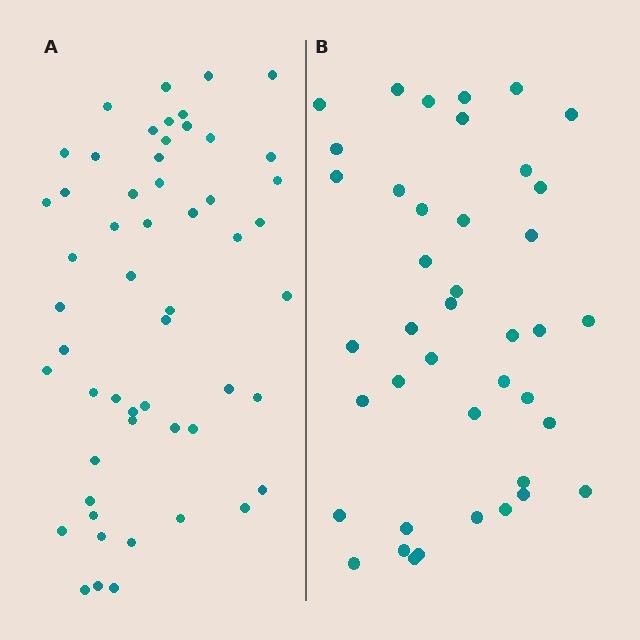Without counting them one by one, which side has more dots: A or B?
Region A (the left region) has more dots.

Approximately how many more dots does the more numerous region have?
Region A has approximately 15 more dots than region B.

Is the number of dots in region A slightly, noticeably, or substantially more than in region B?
Region A has noticeably more, but not dramatically so. The ratio is roughly 1.3 to 1.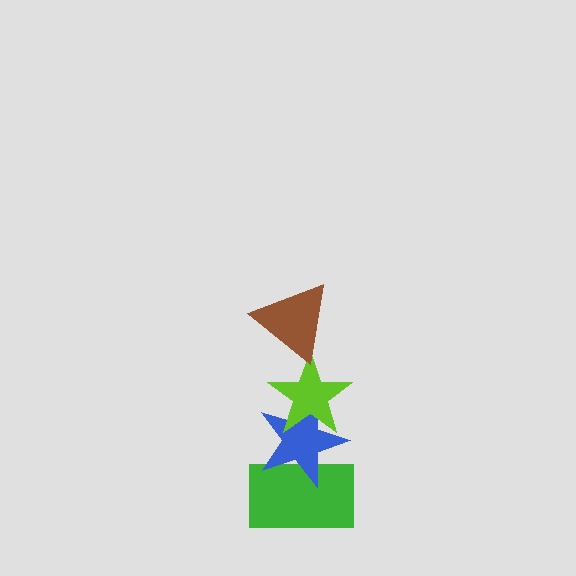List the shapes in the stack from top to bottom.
From top to bottom: the brown triangle, the lime star, the blue star, the green rectangle.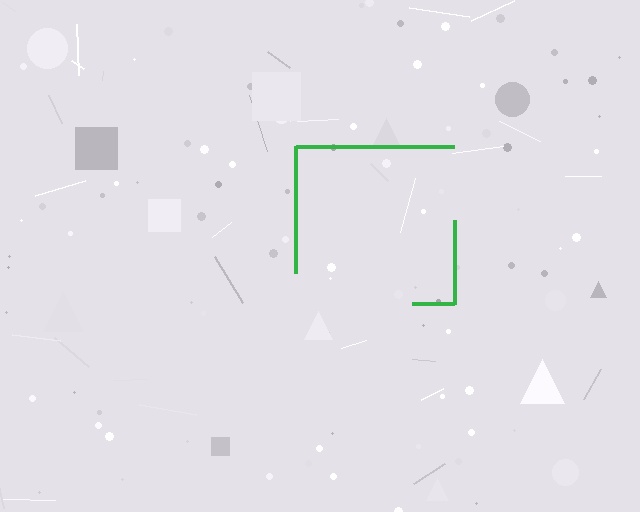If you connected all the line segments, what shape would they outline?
They would outline a square.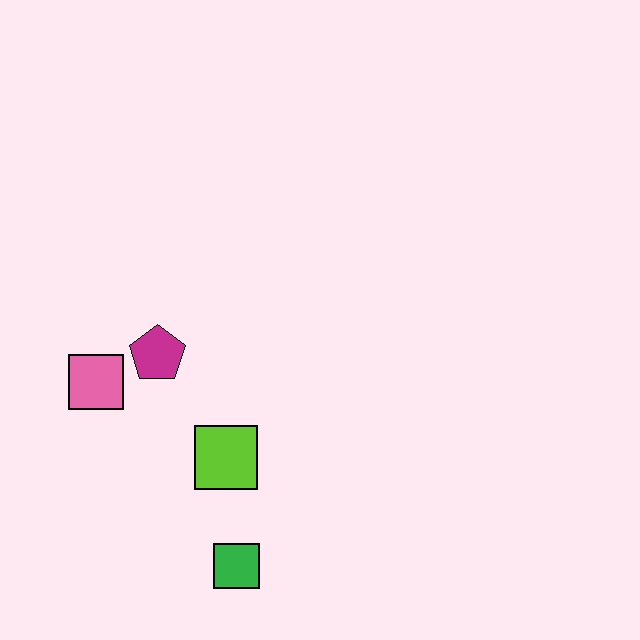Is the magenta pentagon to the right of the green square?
No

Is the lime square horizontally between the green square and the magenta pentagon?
Yes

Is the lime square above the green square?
Yes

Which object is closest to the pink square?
The magenta pentagon is closest to the pink square.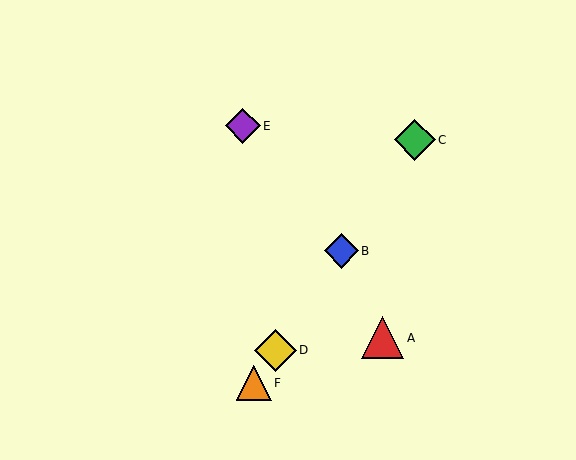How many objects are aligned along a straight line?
4 objects (B, C, D, F) are aligned along a straight line.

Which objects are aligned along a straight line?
Objects B, C, D, F are aligned along a straight line.